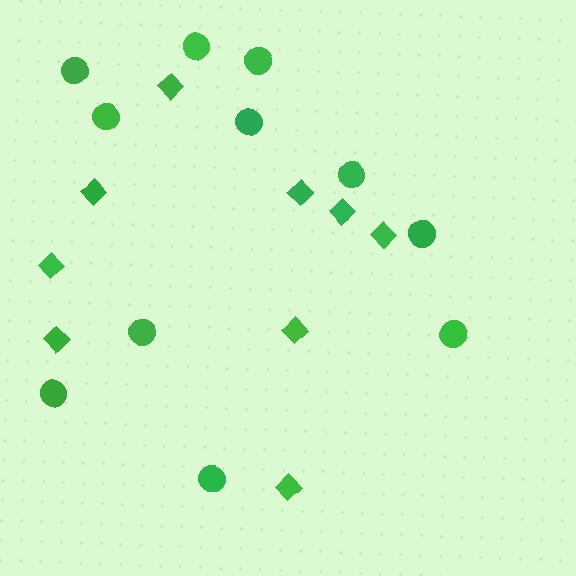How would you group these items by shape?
There are 2 groups: one group of circles (11) and one group of diamonds (9).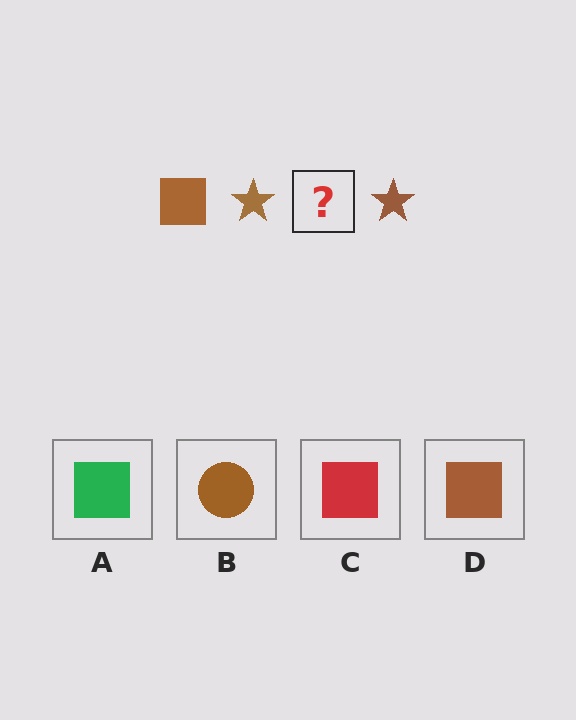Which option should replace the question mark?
Option D.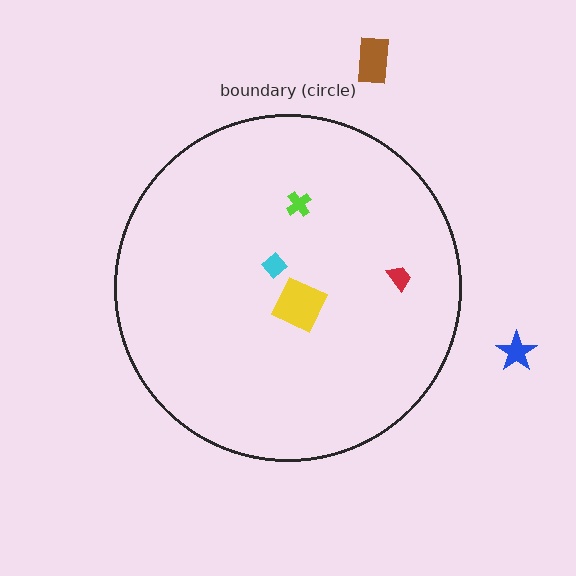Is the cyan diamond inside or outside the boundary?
Inside.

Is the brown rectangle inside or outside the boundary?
Outside.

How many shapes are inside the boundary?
4 inside, 2 outside.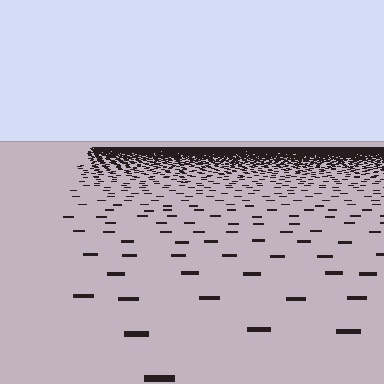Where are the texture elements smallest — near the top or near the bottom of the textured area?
Near the top.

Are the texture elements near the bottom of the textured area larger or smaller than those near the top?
Larger. Near the bottom, elements are closer to the viewer and appear at a bigger on-screen size.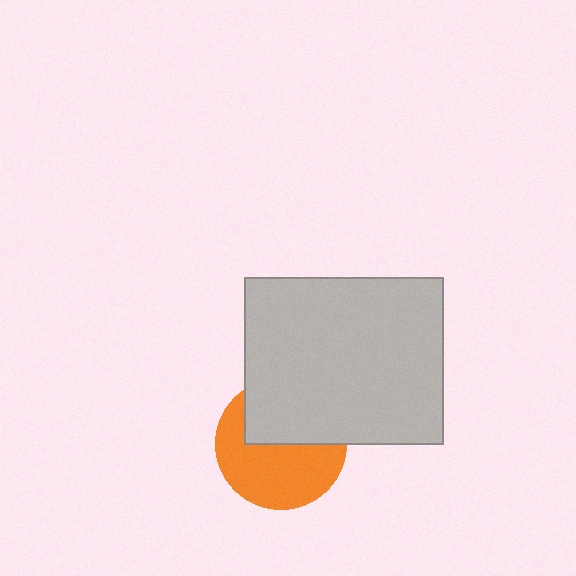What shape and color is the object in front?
The object in front is a light gray rectangle.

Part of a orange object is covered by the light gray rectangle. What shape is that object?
It is a circle.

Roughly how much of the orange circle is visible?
About half of it is visible (roughly 57%).